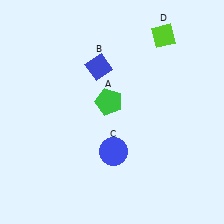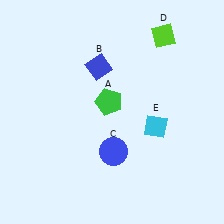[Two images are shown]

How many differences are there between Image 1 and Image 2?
There is 1 difference between the two images.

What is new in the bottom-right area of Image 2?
A cyan diamond (E) was added in the bottom-right area of Image 2.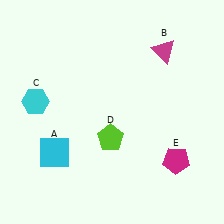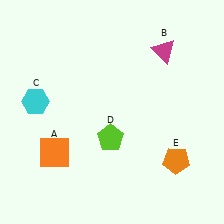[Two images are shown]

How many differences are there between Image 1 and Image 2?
There are 2 differences between the two images.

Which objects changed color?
A changed from cyan to orange. E changed from magenta to orange.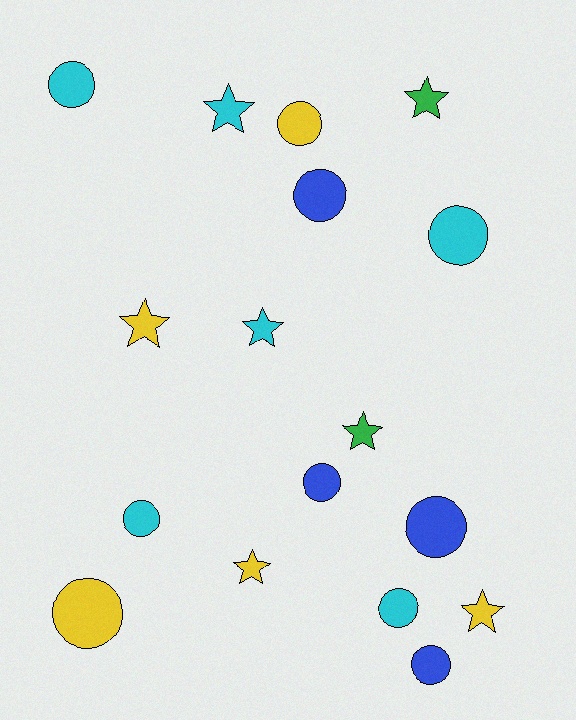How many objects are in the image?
There are 17 objects.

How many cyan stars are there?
There are 2 cyan stars.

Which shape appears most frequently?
Circle, with 10 objects.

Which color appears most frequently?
Cyan, with 6 objects.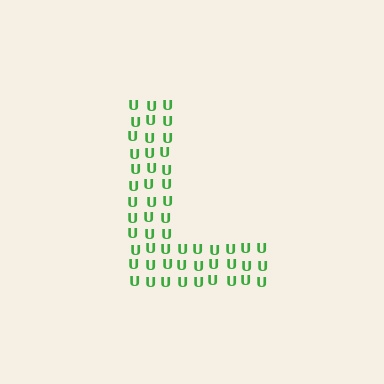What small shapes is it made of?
It is made of small letter U's.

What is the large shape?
The large shape is the letter L.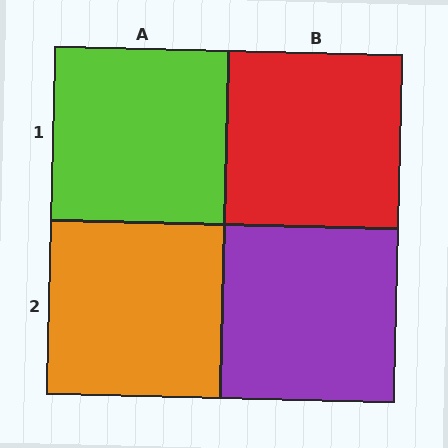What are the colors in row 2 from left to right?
Orange, purple.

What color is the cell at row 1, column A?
Lime.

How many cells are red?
1 cell is red.